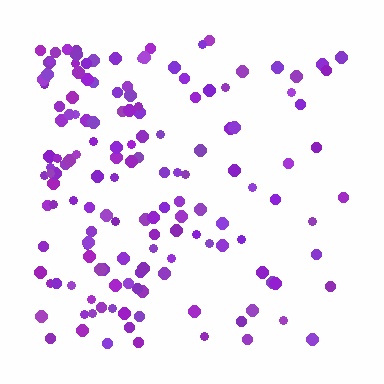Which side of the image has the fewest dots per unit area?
The right.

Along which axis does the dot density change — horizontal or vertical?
Horizontal.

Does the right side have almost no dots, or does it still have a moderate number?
Still a moderate number, just noticeably fewer than the left.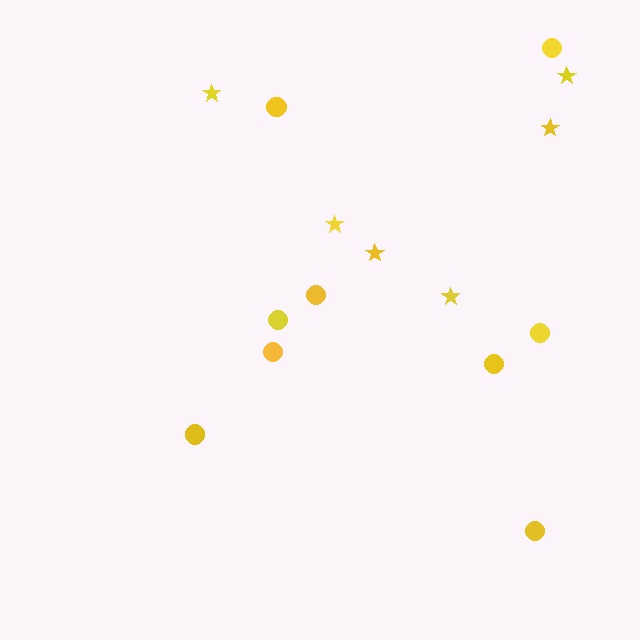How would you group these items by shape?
There are 2 groups: one group of stars (6) and one group of circles (9).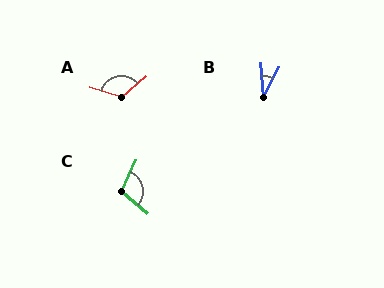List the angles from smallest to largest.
B (31°), C (105°), A (123°).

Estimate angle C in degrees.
Approximately 105 degrees.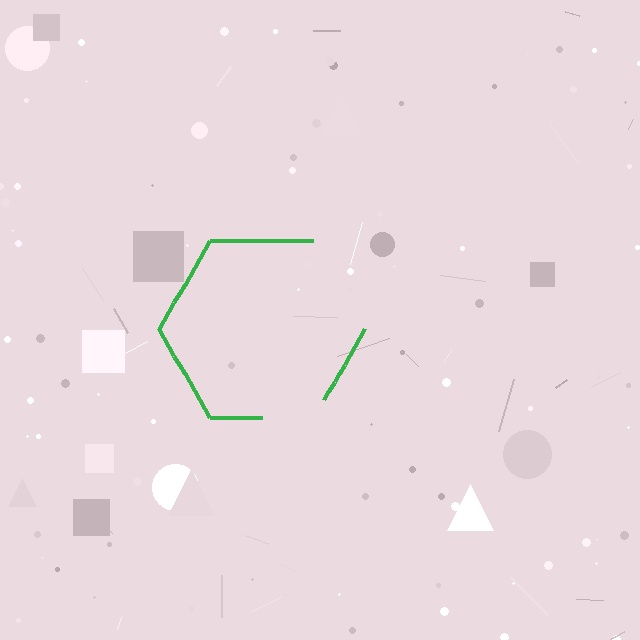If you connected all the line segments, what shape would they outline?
They would outline a hexagon.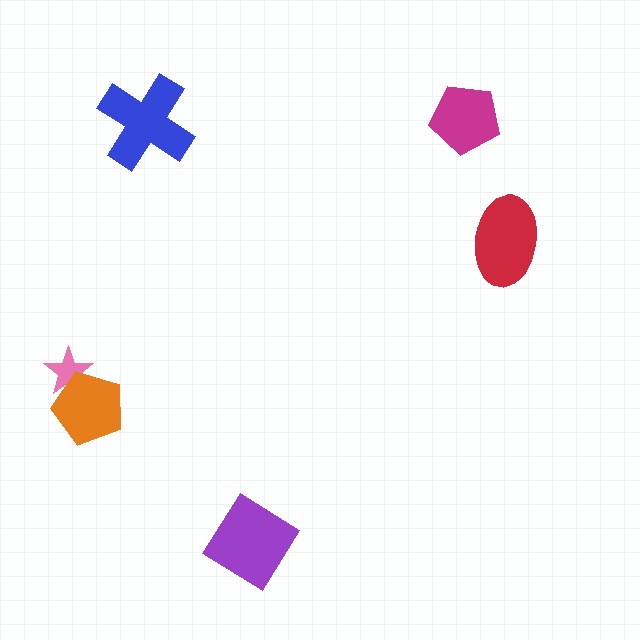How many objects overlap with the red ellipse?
0 objects overlap with the red ellipse.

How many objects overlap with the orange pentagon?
1 object overlaps with the orange pentagon.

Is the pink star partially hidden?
Yes, it is partially covered by another shape.